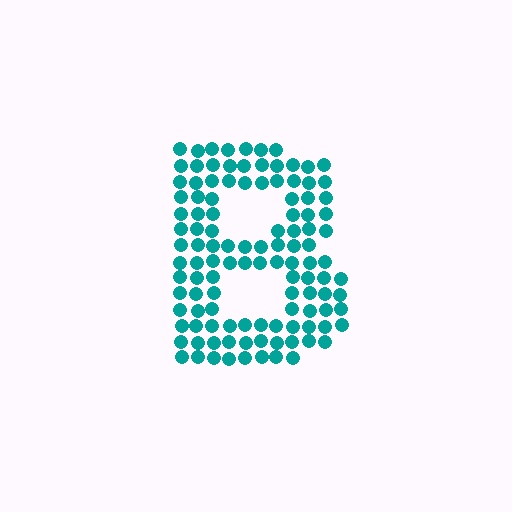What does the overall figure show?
The overall figure shows the letter B.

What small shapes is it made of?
It is made of small circles.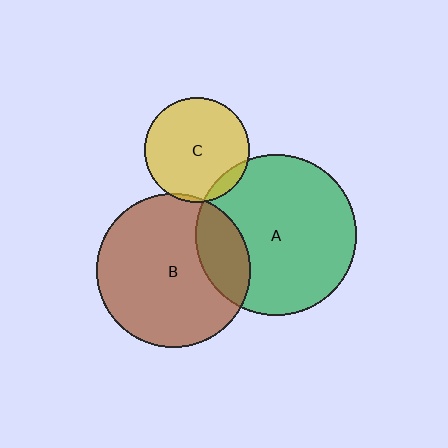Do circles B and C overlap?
Yes.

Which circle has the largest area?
Circle A (green).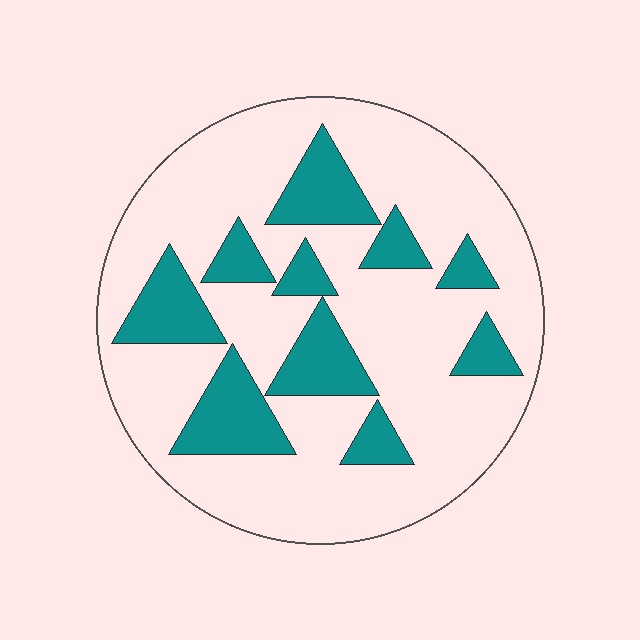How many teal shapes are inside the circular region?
10.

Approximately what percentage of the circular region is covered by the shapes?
Approximately 25%.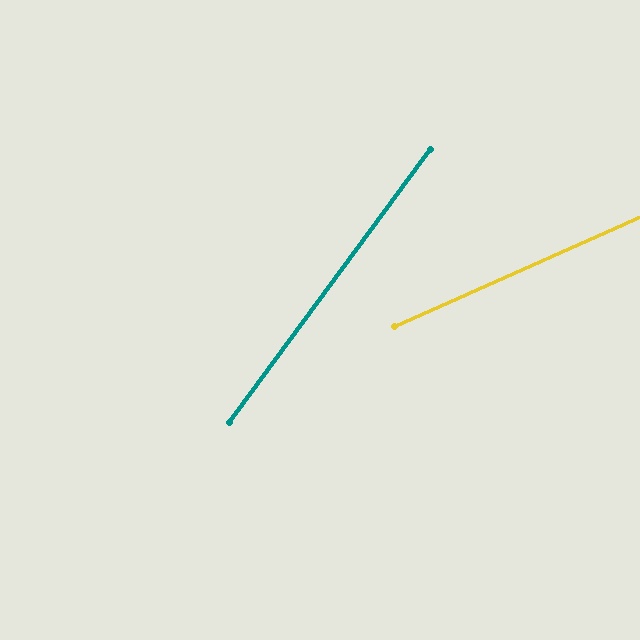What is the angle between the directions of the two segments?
Approximately 30 degrees.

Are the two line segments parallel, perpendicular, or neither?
Neither parallel nor perpendicular — they differ by about 30°.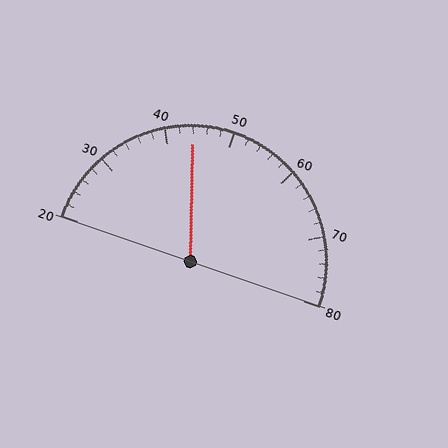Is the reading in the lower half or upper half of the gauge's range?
The reading is in the lower half of the range (20 to 80).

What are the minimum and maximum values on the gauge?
The gauge ranges from 20 to 80.